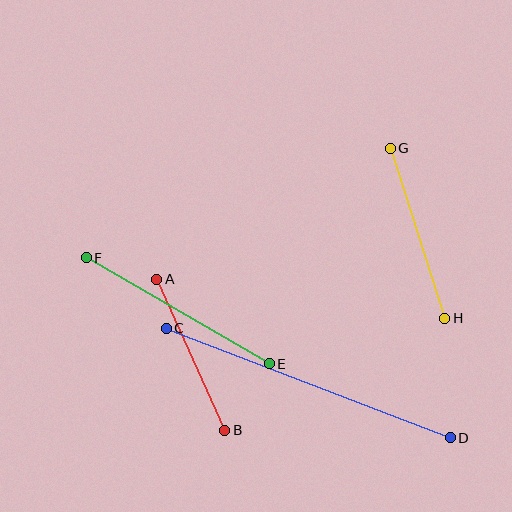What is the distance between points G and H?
The distance is approximately 179 pixels.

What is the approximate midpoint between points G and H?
The midpoint is at approximately (417, 233) pixels.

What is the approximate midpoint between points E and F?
The midpoint is at approximately (178, 311) pixels.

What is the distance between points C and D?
The distance is approximately 304 pixels.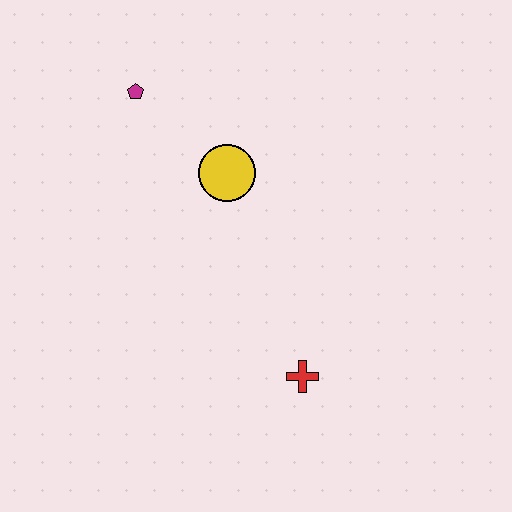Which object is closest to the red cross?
The yellow circle is closest to the red cross.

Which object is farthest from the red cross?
The magenta pentagon is farthest from the red cross.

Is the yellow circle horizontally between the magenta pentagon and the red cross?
Yes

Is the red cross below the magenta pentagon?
Yes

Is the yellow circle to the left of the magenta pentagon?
No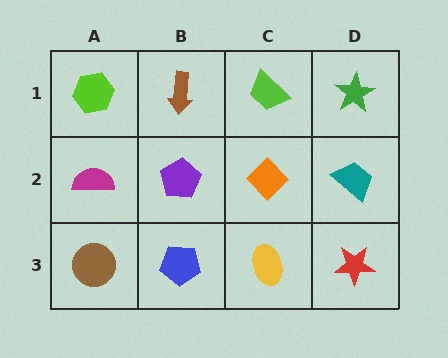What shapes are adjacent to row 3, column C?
An orange diamond (row 2, column C), a blue pentagon (row 3, column B), a red star (row 3, column D).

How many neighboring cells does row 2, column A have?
3.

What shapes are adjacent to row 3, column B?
A purple pentagon (row 2, column B), a brown circle (row 3, column A), a yellow ellipse (row 3, column C).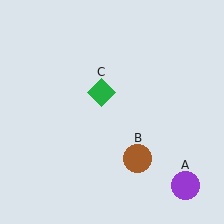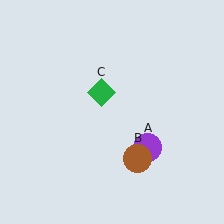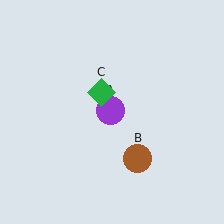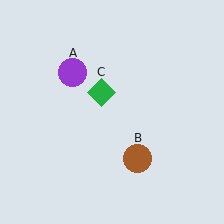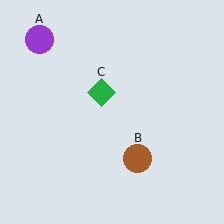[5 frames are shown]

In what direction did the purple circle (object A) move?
The purple circle (object A) moved up and to the left.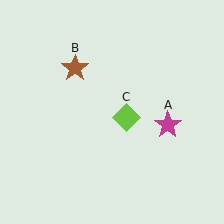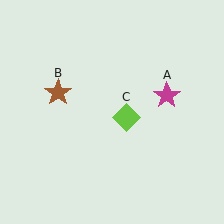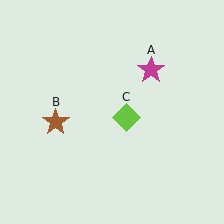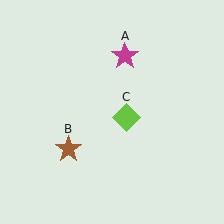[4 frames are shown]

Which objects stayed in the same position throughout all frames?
Lime diamond (object C) remained stationary.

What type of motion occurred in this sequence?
The magenta star (object A), brown star (object B) rotated counterclockwise around the center of the scene.